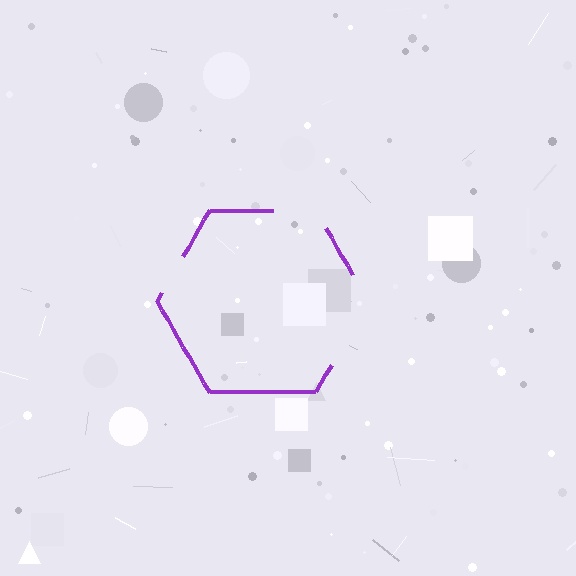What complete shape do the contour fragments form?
The contour fragments form a hexagon.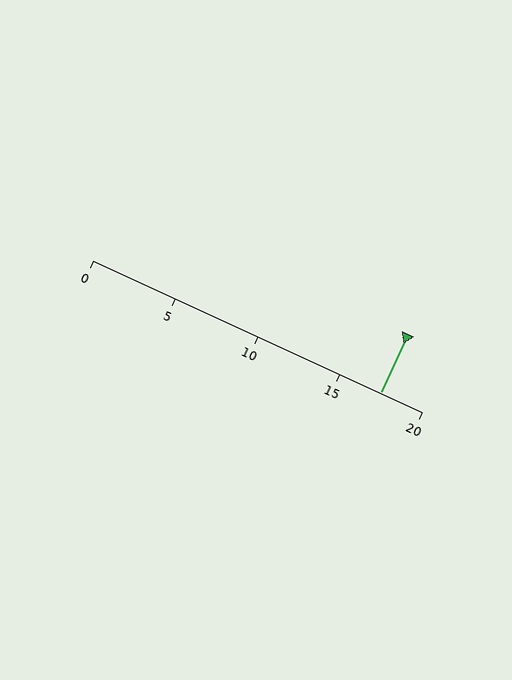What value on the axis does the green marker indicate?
The marker indicates approximately 17.5.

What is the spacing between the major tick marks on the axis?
The major ticks are spaced 5 apart.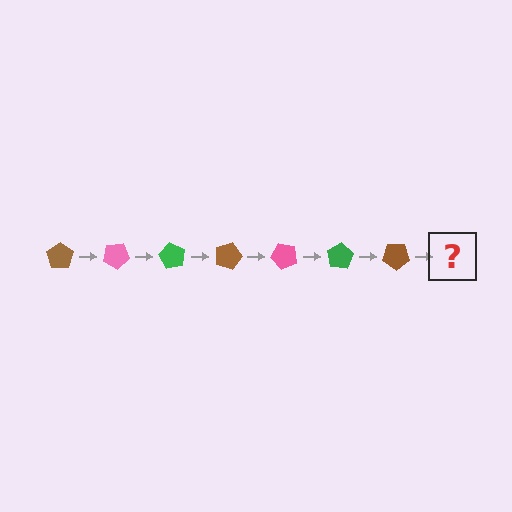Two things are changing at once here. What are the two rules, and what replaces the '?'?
The two rules are that it rotates 30 degrees each step and the color cycles through brown, pink, and green. The '?' should be a pink pentagon, rotated 210 degrees from the start.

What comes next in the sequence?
The next element should be a pink pentagon, rotated 210 degrees from the start.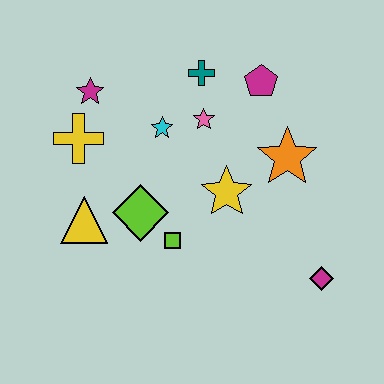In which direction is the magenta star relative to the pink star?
The magenta star is to the left of the pink star.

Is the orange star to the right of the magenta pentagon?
Yes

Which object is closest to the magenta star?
The yellow cross is closest to the magenta star.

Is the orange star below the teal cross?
Yes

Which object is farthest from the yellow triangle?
The magenta diamond is farthest from the yellow triangle.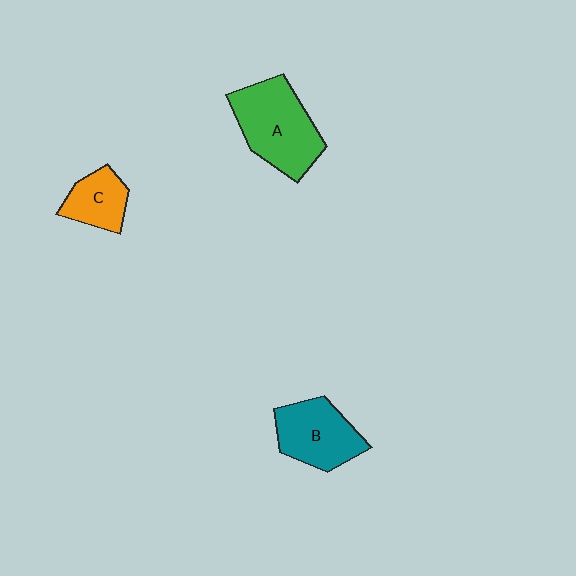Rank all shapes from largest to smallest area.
From largest to smallest: A (green), B (teal), C (orange).